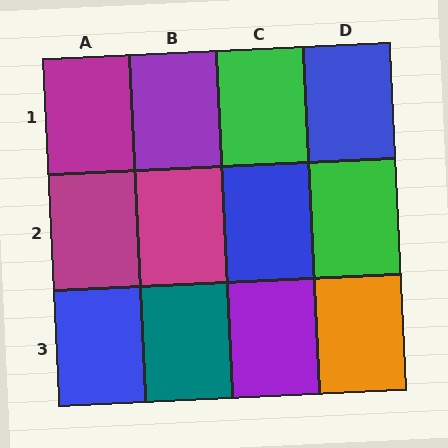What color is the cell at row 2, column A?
Magenta.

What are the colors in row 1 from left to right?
Magenta, purple, green, blue.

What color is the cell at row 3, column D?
Orange.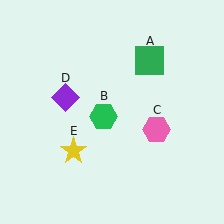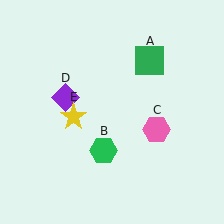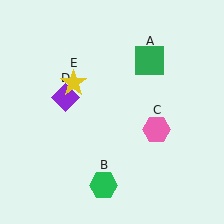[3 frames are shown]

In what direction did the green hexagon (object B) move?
The green hexagon (object B) moved down.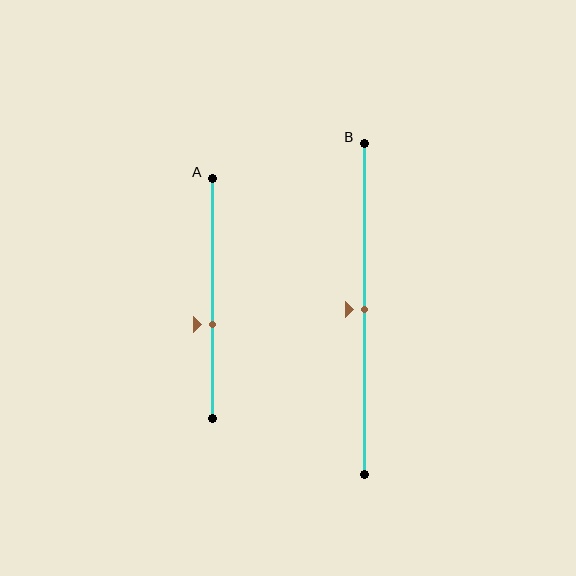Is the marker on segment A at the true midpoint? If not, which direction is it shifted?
No, the marker on segment A is shifted downward by about 11% of the segment length.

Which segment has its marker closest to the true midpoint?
Segment B has its marker closest to the true midpoint.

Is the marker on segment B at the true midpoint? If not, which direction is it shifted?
Yes, the marker on segment B is at the true midpoint.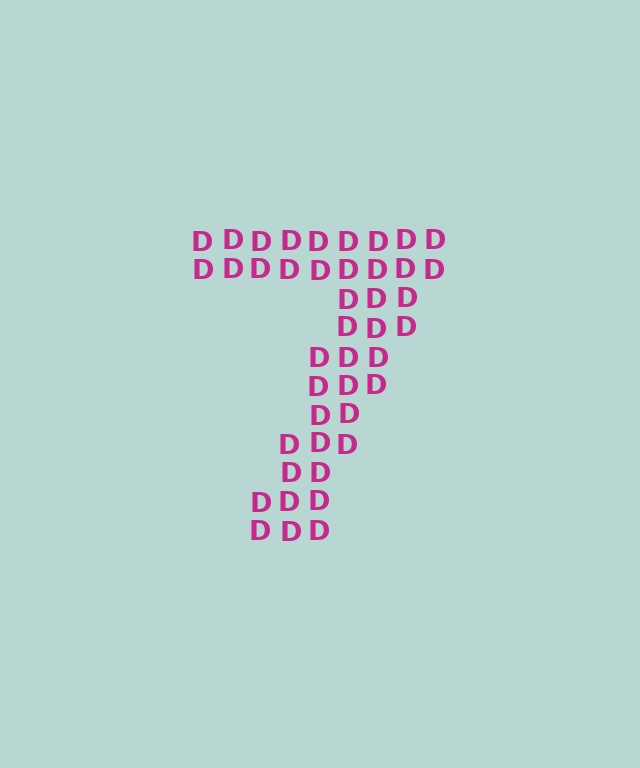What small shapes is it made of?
It is made of small letter D's.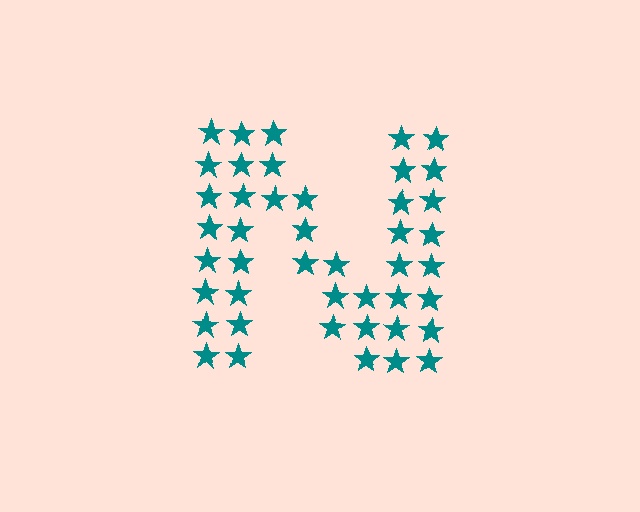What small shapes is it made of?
It is made of small stars.